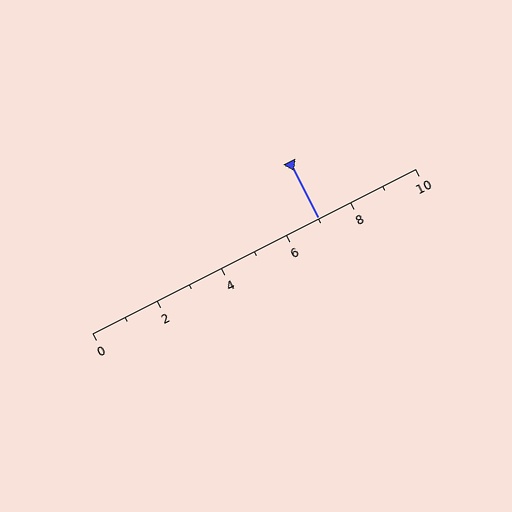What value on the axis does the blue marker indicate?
The marker indicates approximately 7.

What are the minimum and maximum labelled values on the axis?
The axis runs from 0 to 10.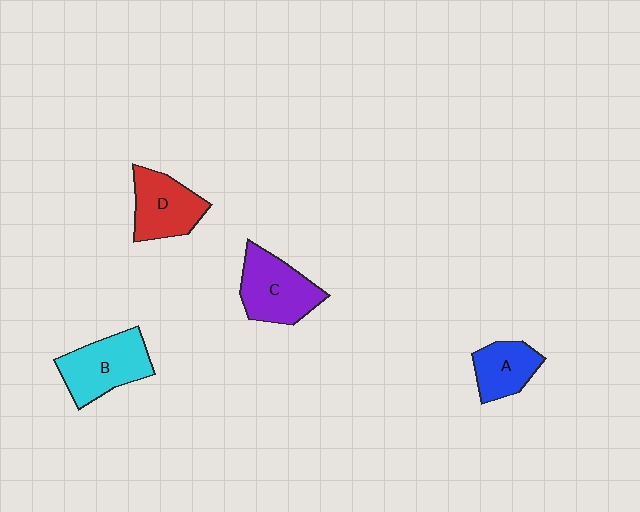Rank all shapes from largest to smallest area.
From largest to smallest: B (cyan), C (purple), D (red), A (blue).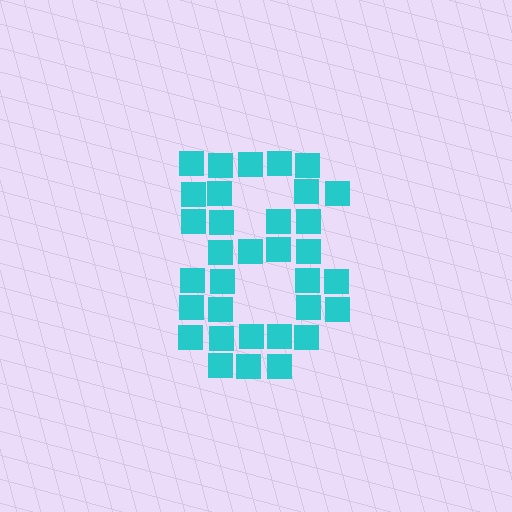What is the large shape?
The large shape is the digit 8.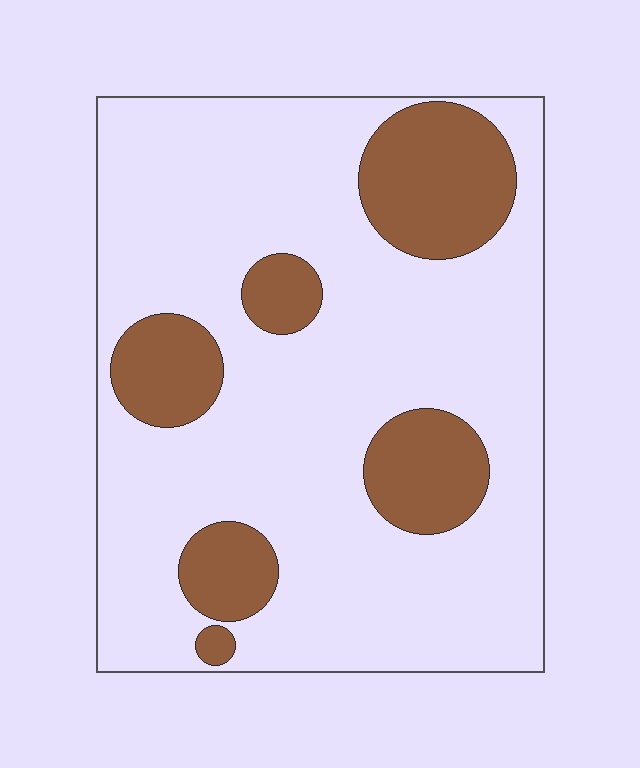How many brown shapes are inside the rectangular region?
6.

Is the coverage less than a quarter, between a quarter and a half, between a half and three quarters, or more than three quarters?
Less than a quarter.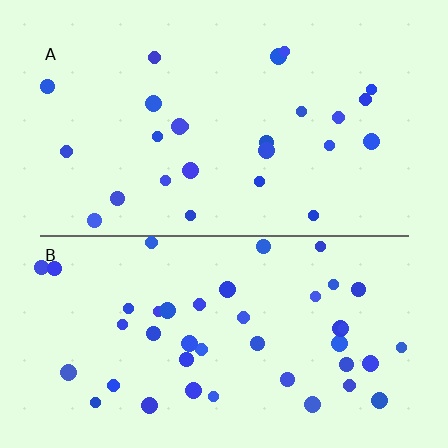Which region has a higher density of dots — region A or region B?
B (the bottom).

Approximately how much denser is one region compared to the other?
Approximately 1.7× — region B over region A.